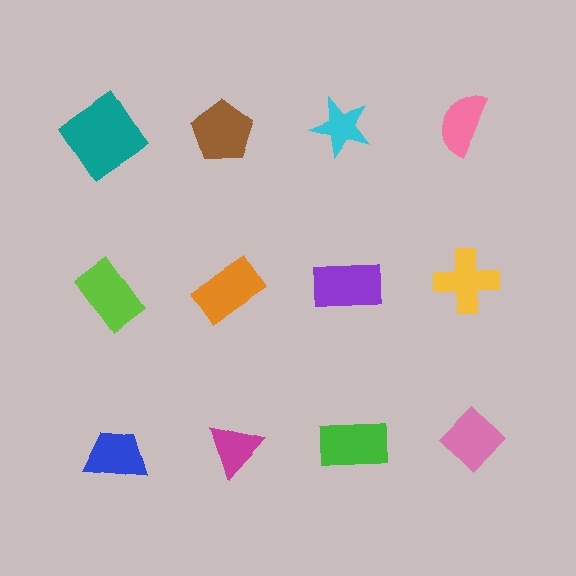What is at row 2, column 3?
A purple rectangle.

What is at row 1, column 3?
A cyan star.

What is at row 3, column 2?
A magenta triangle.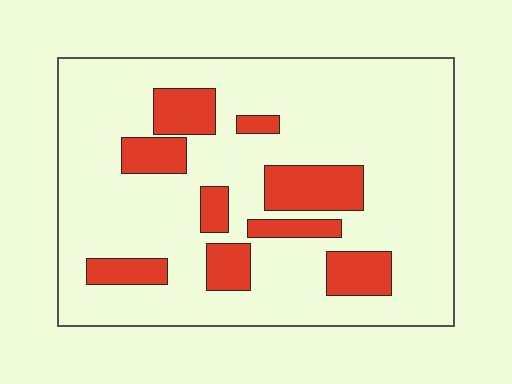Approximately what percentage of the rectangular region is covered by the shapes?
Approximately 20%.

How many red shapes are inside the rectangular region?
9.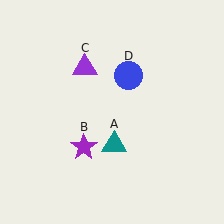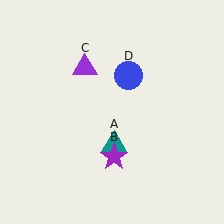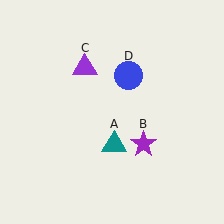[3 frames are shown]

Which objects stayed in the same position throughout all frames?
Teal triangle (object A) and purple triangle (object C) and blue circle (object D) remained stationary.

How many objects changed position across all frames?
1 object changed position: purple star (object B).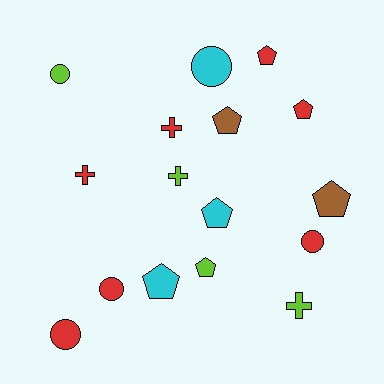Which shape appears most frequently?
Pentagon, with 7 objects.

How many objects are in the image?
There are 16 objects.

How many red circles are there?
There are 3 red circles.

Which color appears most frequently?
Red, with 7 objects.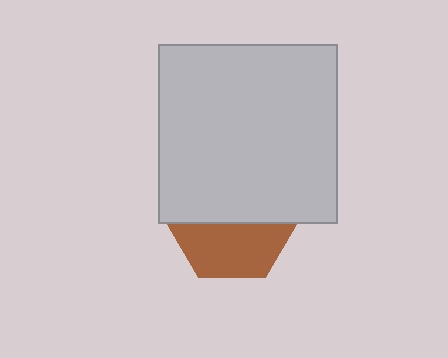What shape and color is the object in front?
The object in front is a light gray square.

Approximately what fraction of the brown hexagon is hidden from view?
Roughly 55% of the brown hexagon is hidden behind the light gray square.